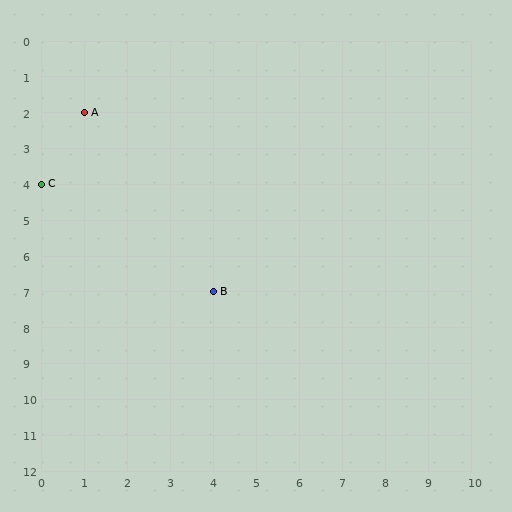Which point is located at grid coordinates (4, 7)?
Point B is at (4, 7).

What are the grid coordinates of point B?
Point B is at grid coordinates (4, 7).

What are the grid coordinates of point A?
Point A is at grid coordinates (1, 2).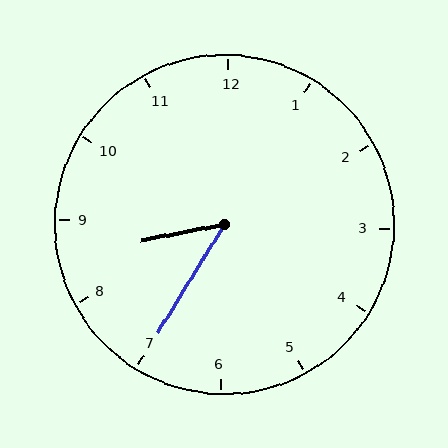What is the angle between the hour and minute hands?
Approximately 48 degrees.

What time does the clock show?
8:35.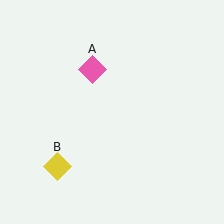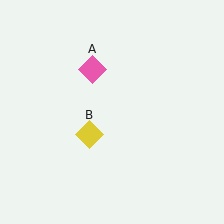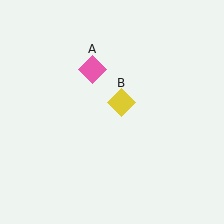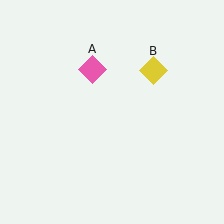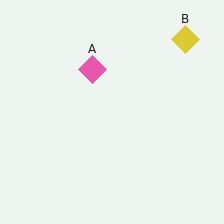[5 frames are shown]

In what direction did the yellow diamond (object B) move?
The yellow diamond (object B) moved up and to the right.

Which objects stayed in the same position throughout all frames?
Pink diamond (object A) remained stationary.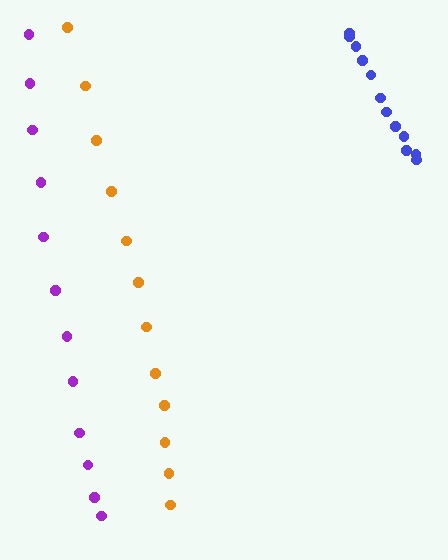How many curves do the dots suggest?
There are 3 distinct paths.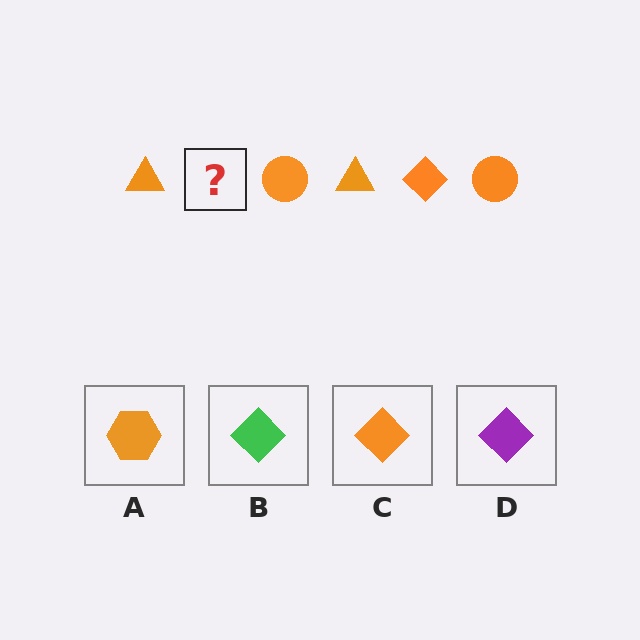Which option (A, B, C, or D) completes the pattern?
C.